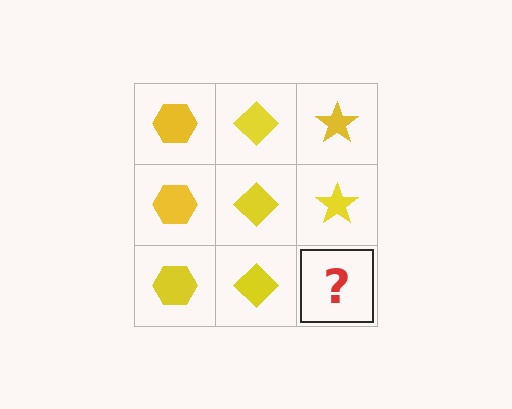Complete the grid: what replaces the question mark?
The question mark should be replaced with a yellow star.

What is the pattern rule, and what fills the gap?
The rule is that each column has a consistent shape. The gap should be filled with a yellow star.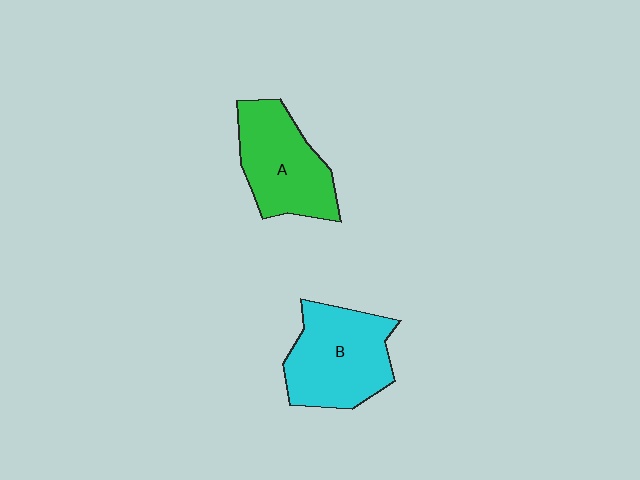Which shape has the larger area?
Shape B (cyan).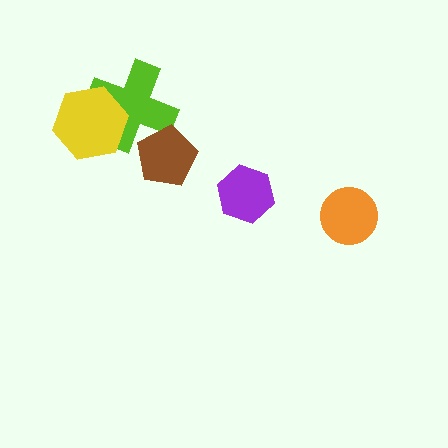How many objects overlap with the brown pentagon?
1 object overlaps with the brown pentagon.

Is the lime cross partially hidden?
Yes, it is partially covered by another shape.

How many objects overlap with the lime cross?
2 objects overlap with the lime cross.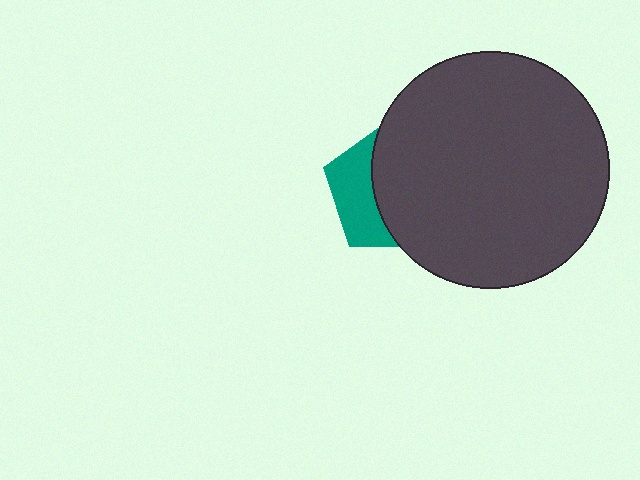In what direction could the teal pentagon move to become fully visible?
The teal pentagon could move left. That would shift it out from behind the dark gray circle entirely.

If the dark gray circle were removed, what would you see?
You would see the complete teal pentagon.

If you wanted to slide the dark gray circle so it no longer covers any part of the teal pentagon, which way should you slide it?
Slide it right — that is the most direct way to separate the two shapes.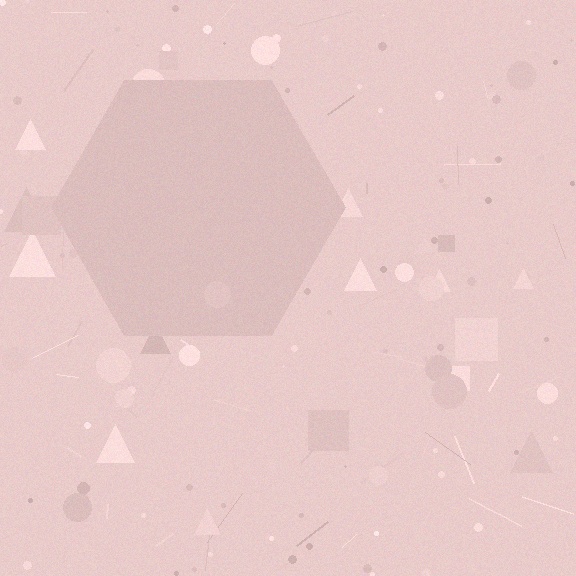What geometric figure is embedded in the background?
A hexagon is embedded in the background.